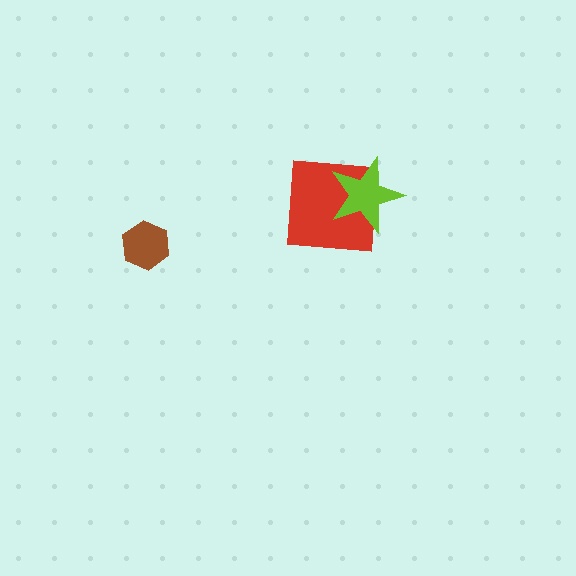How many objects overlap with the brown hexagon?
0 objects overlap with the brown hexagon.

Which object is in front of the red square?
The lime star is in front of the red square.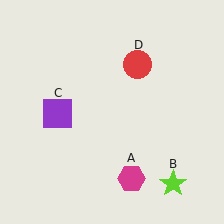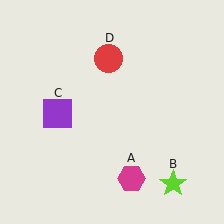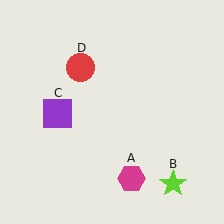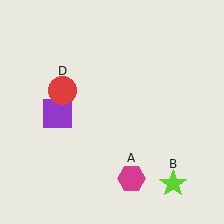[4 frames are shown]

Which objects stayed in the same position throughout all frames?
Magenta hexagon (object A) and lime star (object B) and purple square (object C) remained stationary.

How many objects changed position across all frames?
1 object changed position: red circle (object D).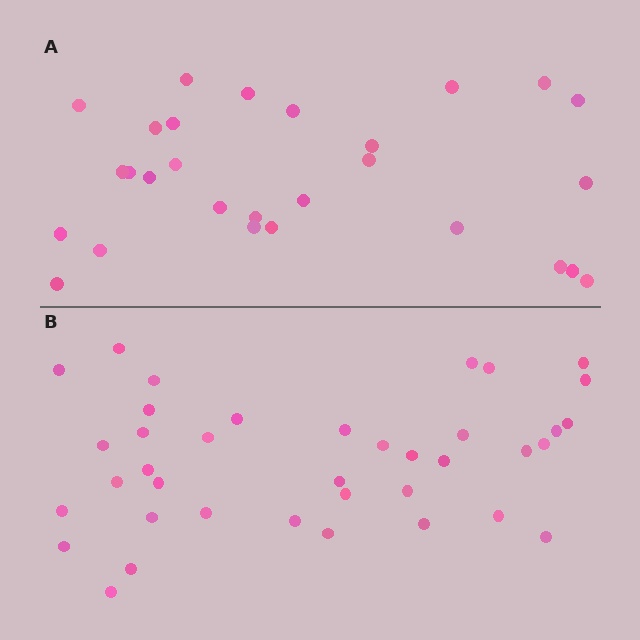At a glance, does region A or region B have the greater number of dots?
Region B (the bottom region) has more dots.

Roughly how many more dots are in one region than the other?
Region B has roughly 10 or so more dots than region A.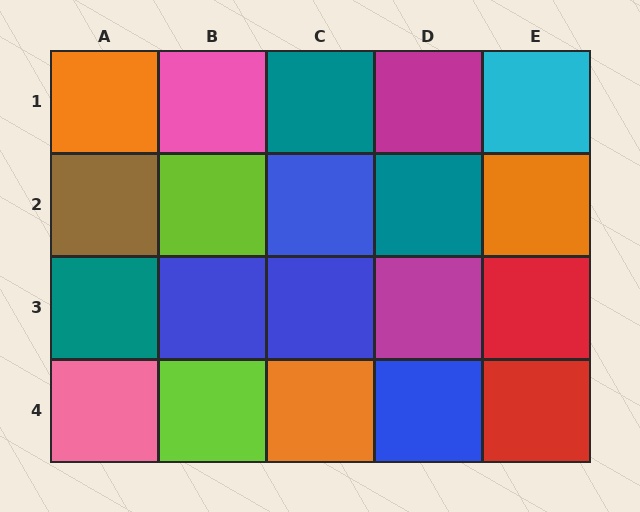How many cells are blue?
4 cells are blue.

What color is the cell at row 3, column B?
Blue.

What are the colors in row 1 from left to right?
Orange, pink, teal, magenta, cyan.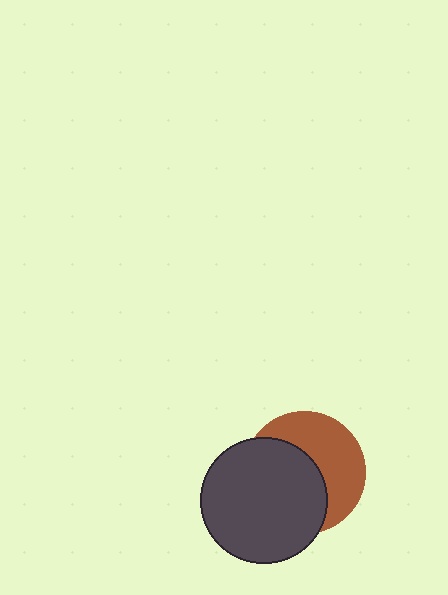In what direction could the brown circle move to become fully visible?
The brown circle could move toward the upper-right. That would shift it out from behind the dark gray circle entirely.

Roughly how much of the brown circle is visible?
About half of it is visible (roughly 47%).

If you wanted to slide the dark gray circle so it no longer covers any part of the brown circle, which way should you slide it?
Slide it toward the lower-left — that is the most direct way to separate the two shapes.